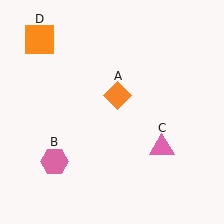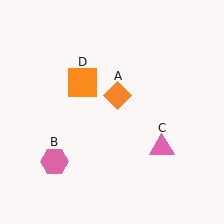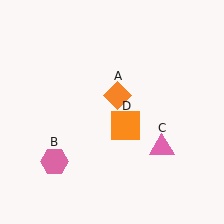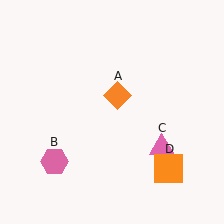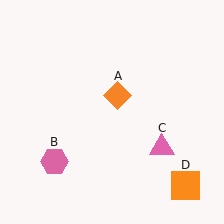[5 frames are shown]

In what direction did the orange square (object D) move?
The orange square (object D) moved down and to the right.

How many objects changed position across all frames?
1 object changed position: orange square (object D).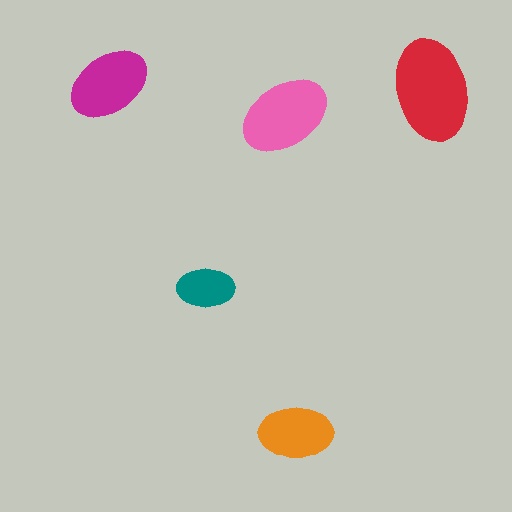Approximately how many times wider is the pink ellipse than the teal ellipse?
About 1.5 times wider.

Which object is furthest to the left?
The magenta ellipse is leftmost.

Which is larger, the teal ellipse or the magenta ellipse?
The magenta one.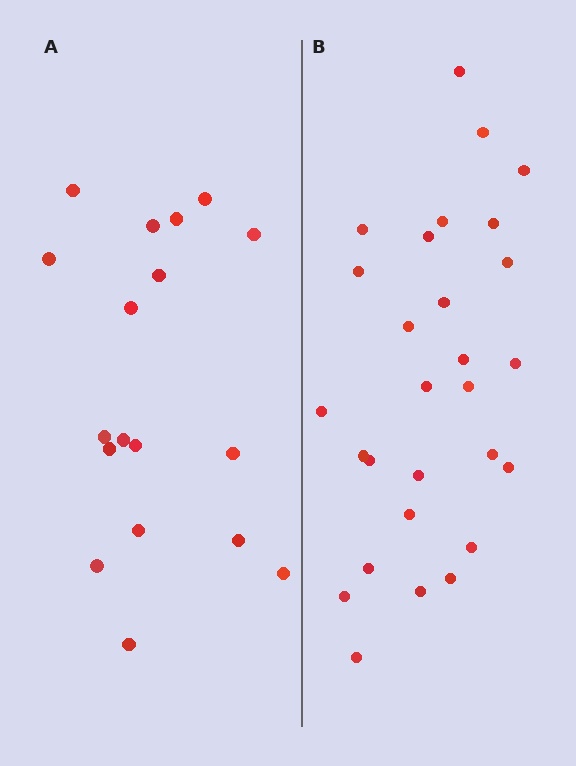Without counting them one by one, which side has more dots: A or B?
Region B (the right region) has more dots.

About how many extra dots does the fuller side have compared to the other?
Region B has roughly 10 or so more dots than region A.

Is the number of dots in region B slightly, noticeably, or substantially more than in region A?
Region B has substantially more. The ratio is roughly 1.6 to 1.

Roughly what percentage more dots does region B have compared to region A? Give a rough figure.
About 55% more.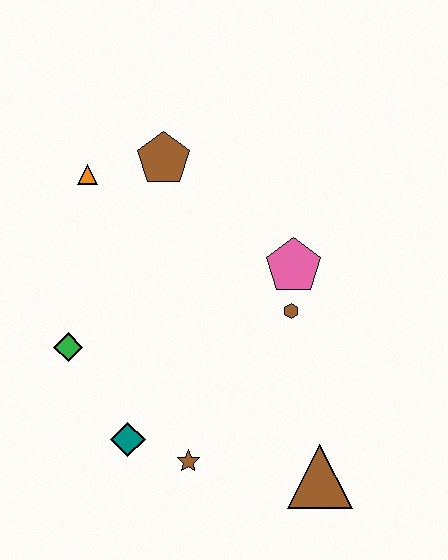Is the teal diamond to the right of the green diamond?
Yes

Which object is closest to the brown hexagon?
The pink pentagon is closest to the brown hexagon.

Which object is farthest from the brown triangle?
The orange triangle is farthest from the brown triangle.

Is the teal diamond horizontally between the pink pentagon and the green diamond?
Yes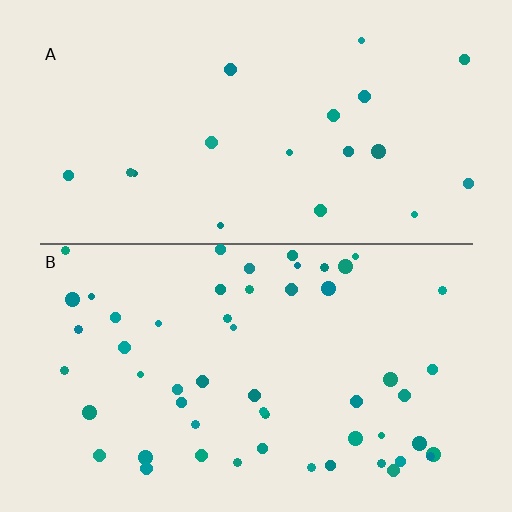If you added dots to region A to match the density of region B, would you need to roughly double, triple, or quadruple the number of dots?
Approximately triple.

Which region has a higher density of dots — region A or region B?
B (the bottom).